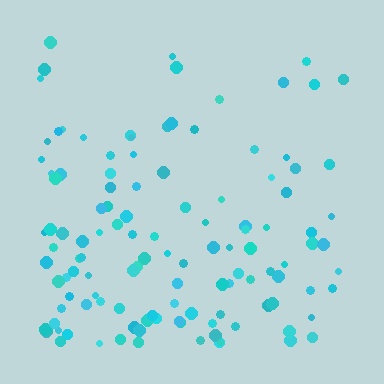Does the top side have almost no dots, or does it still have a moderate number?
Still a moderate number, just noticeably fewer than the bottom.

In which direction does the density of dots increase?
From top to bottom, with the bottom side densest.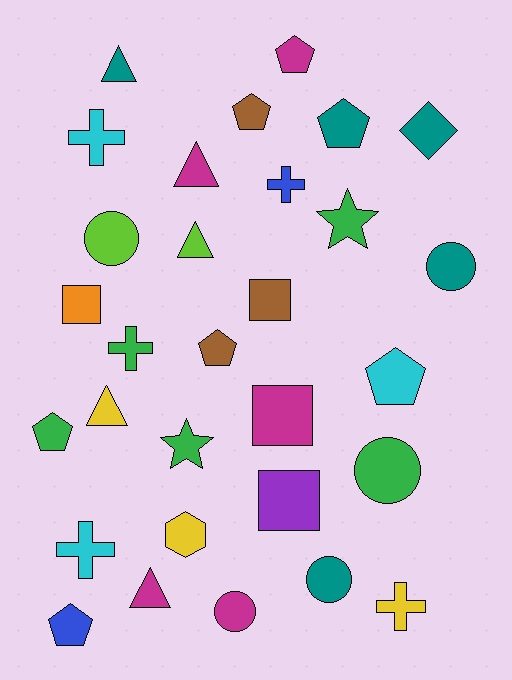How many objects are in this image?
There are 30 objects.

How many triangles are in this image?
There are 5 triangles.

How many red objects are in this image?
There are no red objects.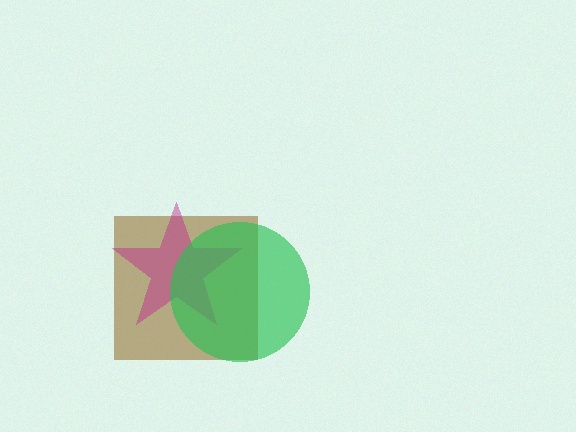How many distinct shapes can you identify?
There are 3 distinct shapes: a brown square, a magenta star, a green circle.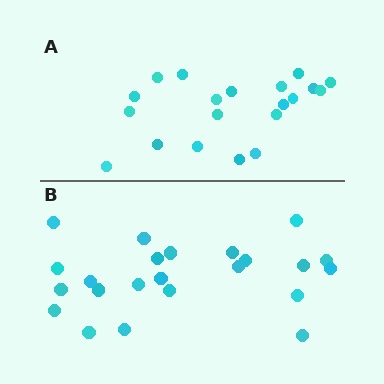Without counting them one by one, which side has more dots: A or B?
Region B (the bottom region) has more dots.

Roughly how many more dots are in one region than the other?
Region B has just a few more — roughly 2 or 3 more dots than region A.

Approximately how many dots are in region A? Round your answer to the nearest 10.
About 20 dots.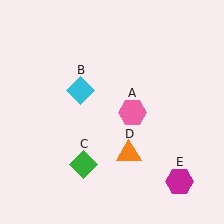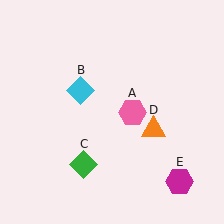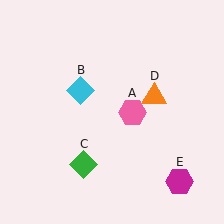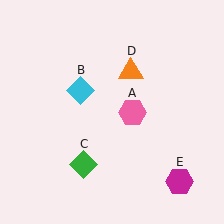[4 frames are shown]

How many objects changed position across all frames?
1 object changed position: orange triangle (object D).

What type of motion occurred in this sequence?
The orange triangle (object D) rotated counterclockwise around the center of the scene.